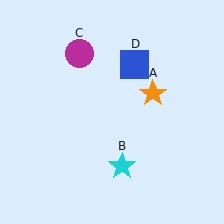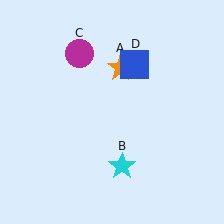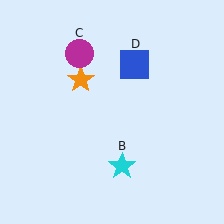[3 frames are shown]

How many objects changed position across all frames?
1 object changed position: orange star (object A).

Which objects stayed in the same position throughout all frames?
Cyan star (object B) and magenta circle (object C) and blue square (object D) remained stationary.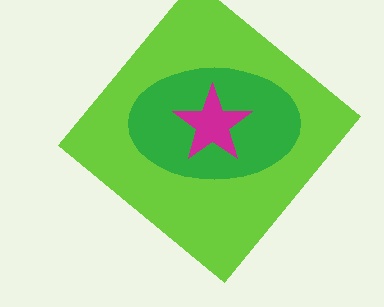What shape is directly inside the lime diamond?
The green ellipse.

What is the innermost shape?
The magenta star.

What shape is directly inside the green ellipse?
The magenta star.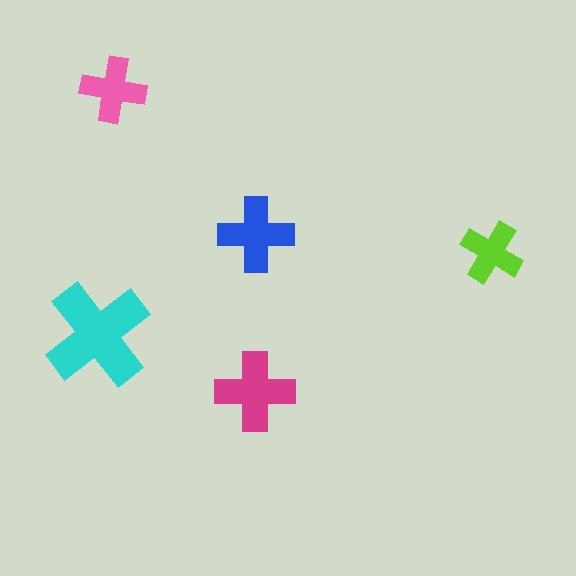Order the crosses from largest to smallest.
the cyan one, the magenta one, the blue one, the pink one, the lime one.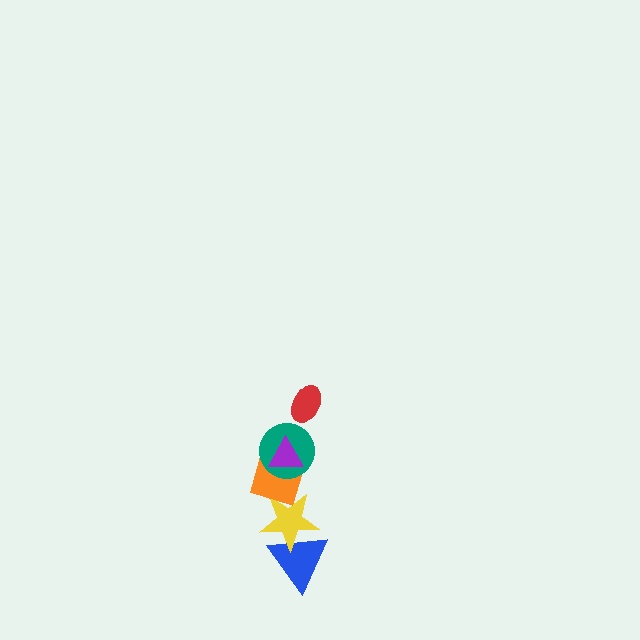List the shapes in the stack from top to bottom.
From top to bottom: the red ellipse, the purple triangle, the teal circle, the orange diamond, the yellow star, the blue triangle.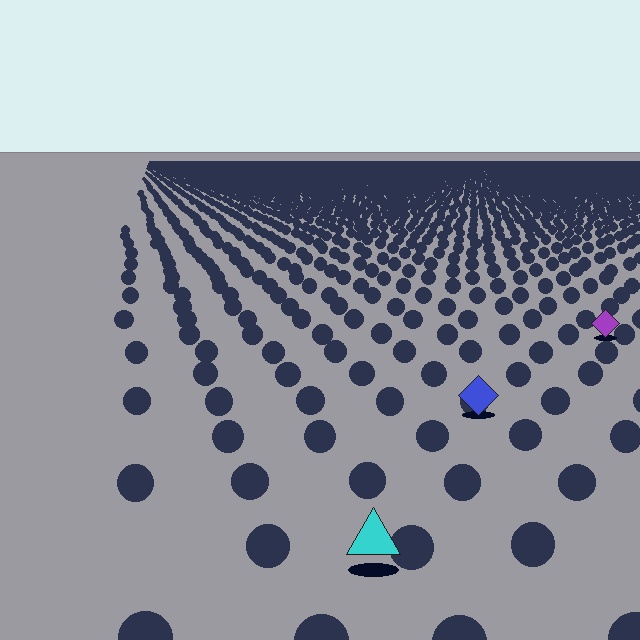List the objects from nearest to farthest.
From nearest to farthest: the cyan triangle, the blue diamond, the purple diamond.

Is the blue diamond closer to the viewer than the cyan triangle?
No. The cyan triangle is closer — you can tell from the texture gradient: the ground texture is coarser near it.